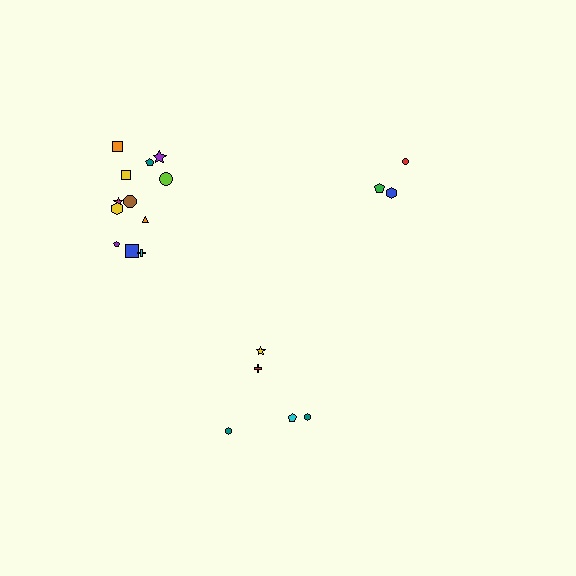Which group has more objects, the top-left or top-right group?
The top-left group.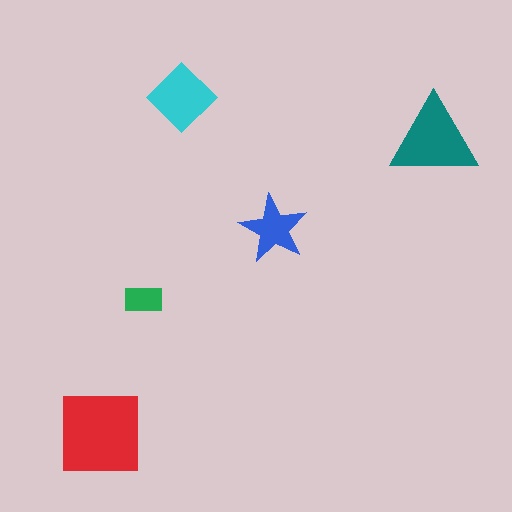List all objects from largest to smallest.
The red square, the teal triangle, the cyan diamond, the blue star, the green rectangle.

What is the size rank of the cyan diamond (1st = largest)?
3rd.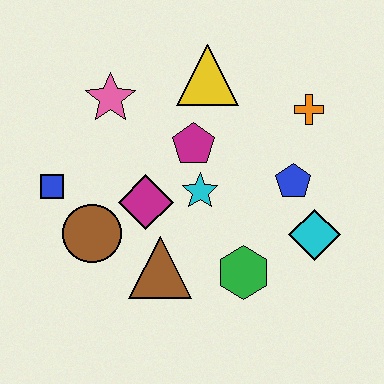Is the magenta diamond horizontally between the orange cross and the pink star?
Yes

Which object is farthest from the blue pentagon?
The blue square is farthest from the blue pentagon.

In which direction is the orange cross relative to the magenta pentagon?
The orange cross is to the right of the magenta pentagon.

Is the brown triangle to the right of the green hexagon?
No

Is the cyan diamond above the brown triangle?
Yes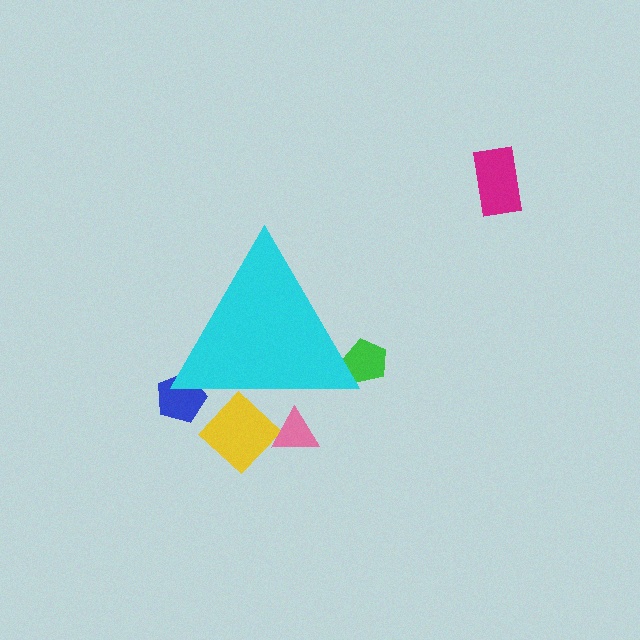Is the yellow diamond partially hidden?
Yes, the yellow diamond is partially hidden behind the cyan triangle.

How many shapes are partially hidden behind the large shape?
4 shapes are partially hidden.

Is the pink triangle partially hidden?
Yes, the pink triangle is partially hidden behind the cyan triangle.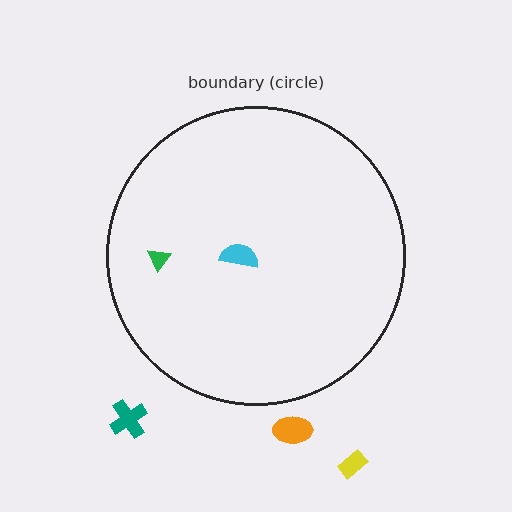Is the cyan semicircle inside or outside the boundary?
Inside.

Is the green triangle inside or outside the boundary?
Inside.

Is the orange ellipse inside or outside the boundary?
Outside.